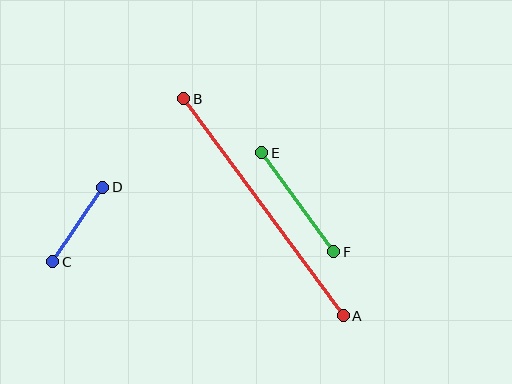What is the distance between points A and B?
The distance is approximately 269 pixels.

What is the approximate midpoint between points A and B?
The midpoint is at approximately (263, 207) pixels.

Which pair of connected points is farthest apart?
Points A and B are farthest apart.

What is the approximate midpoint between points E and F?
The midpoint is at approximately (298, 202) pixels.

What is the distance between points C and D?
The distance is approximately 90 pixels.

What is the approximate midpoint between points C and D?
The midpoint is at approximately (78, 224) pixels.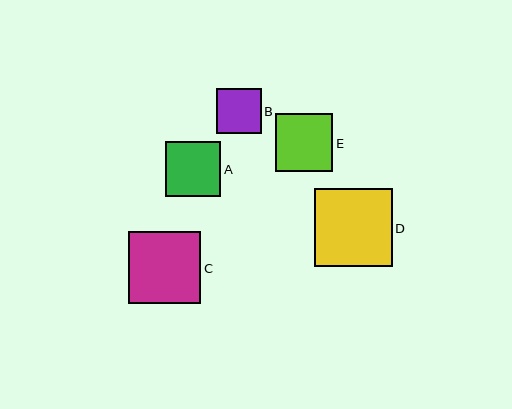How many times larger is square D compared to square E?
Square D is approximately 1.4 times the size of square E.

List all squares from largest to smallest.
From largest to smallest: D, C, E, A, B.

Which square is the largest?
Square D is the largest with a size of approximately 78 pixels.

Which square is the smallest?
Square B is the smallest with a size of approximately 45 pixels.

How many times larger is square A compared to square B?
Square A is approximately 1.2 times the size of square B.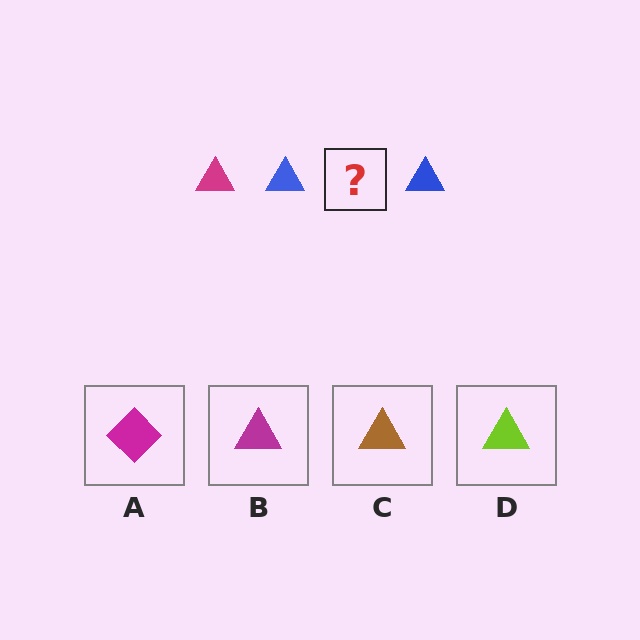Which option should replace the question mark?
Option B.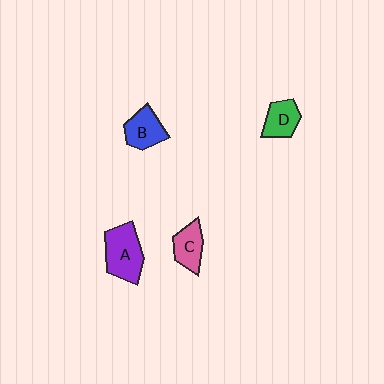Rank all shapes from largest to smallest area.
From largest to smallest: A (purple), B (blue), C (pink), D (green).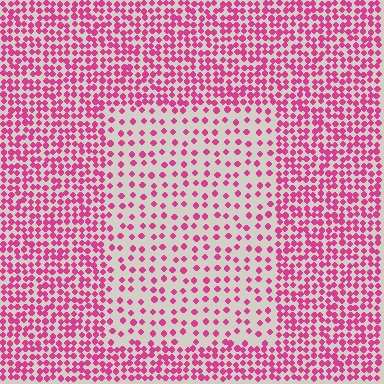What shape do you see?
I see a rectangle.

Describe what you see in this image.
The image contains small magenta elements arranged at two different densities. A rectangle-shaped region is visible where the elements are less densely packed than the surrounding area.